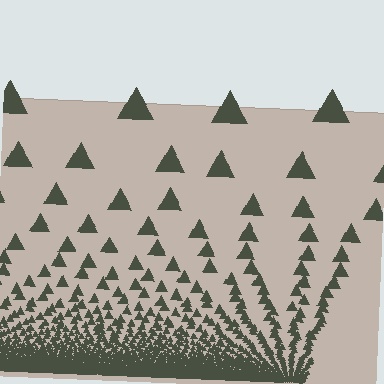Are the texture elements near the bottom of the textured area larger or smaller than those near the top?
Smaller. The gradient is inverted — elements near the bottom are smaller and denser.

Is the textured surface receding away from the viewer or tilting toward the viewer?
The surface appears to tilt toward the viewer. Texture elements get larger and sparser toward the top.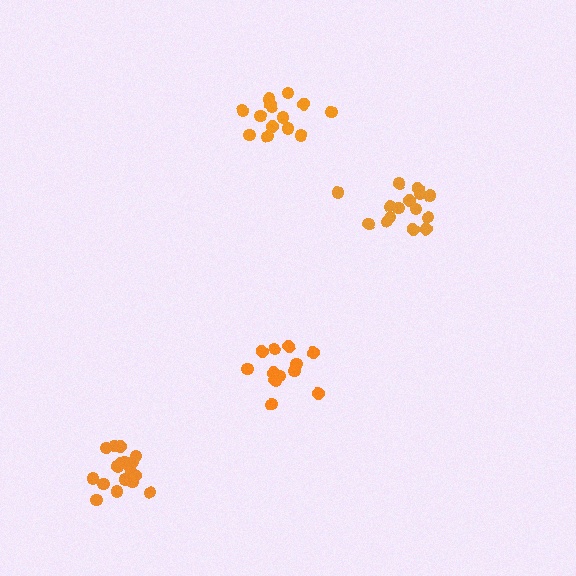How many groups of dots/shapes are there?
There are 4 groups.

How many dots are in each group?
Group 1: 13 dots, Group 2: 14 dots, Group 3: 15 dots, Group 4: 17 dots (59 total).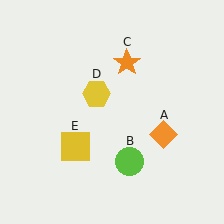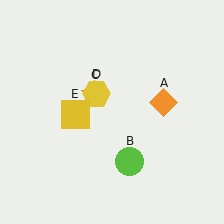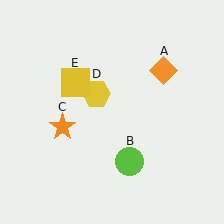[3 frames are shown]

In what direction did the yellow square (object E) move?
The yellow square (object E) moved up.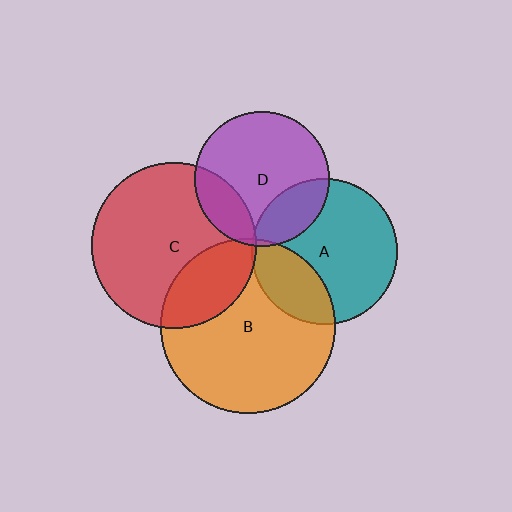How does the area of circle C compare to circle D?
Approximately 1.5 times.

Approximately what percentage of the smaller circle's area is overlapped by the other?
Approximately 5%.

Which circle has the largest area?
Circle B (orange).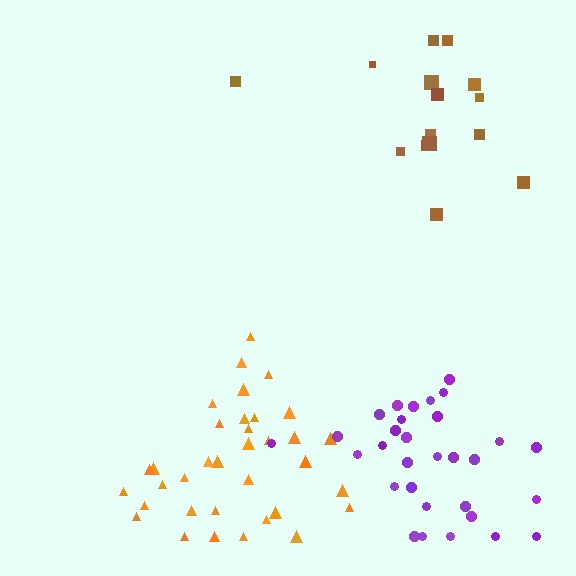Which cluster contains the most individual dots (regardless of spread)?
Orange (35).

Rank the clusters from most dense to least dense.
orange, purple, brown.